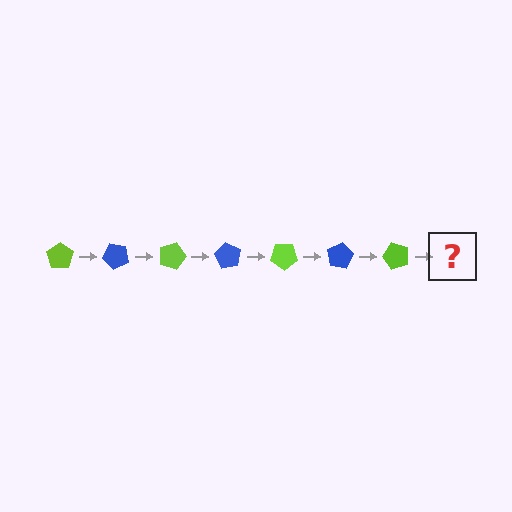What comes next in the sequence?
The next element should be a blue pentagon, rotated 315 degrees from the start.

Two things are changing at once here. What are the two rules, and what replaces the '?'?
The two rules are that it rotates 45 degrees each step and the color cycles through lime and blue. The '?' should be a blue pentagon, rotated 315 degrees from the start.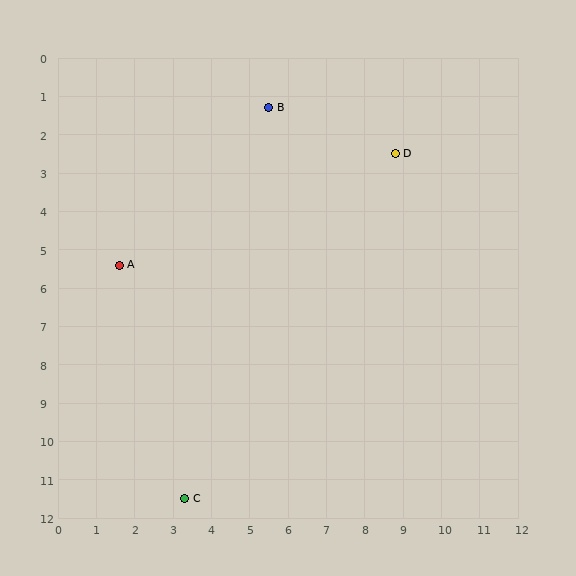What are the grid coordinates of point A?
Point A is at approximately (1.6, 5.4).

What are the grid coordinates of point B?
Point B is at approximately (5.5, 1.3).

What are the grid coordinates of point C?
Point C is at approximately (3.3, 11.5).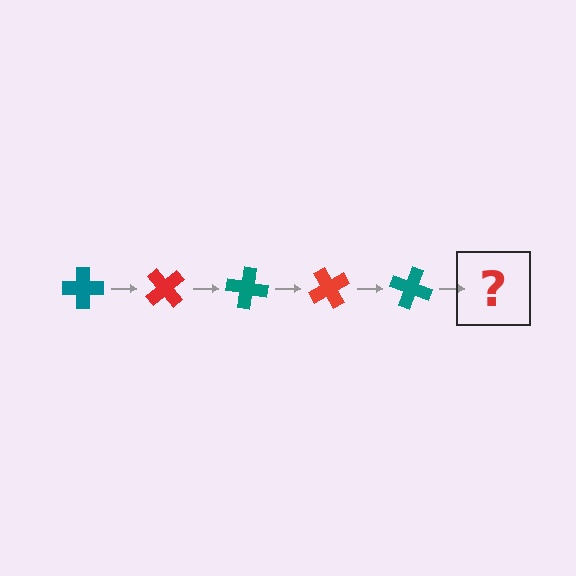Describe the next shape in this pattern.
It should be a red cross, rotated 250 degrees from the start.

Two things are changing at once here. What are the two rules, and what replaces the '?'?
The two rules are that it rotates 50 degrees each step and the color cycles through teal and red. The '?' should be a red cross, rotated 250 degrees from the start.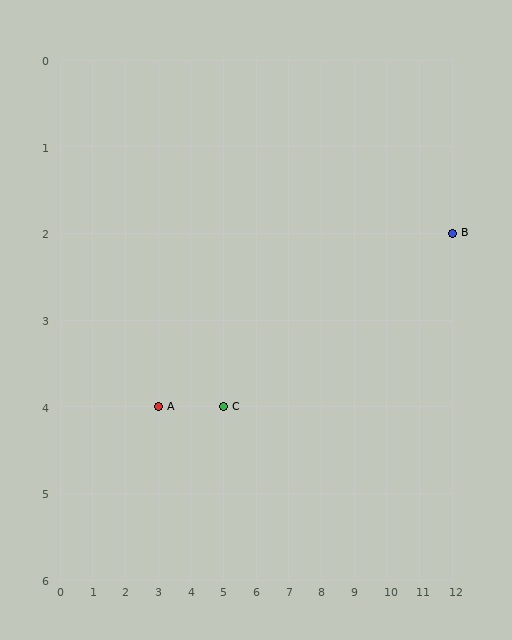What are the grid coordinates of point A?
Point A is at grid coordinates (3, 4).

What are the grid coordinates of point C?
Point C is at grid coordinates (5, 4).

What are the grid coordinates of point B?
Point B is at grid coordinates (12, 2).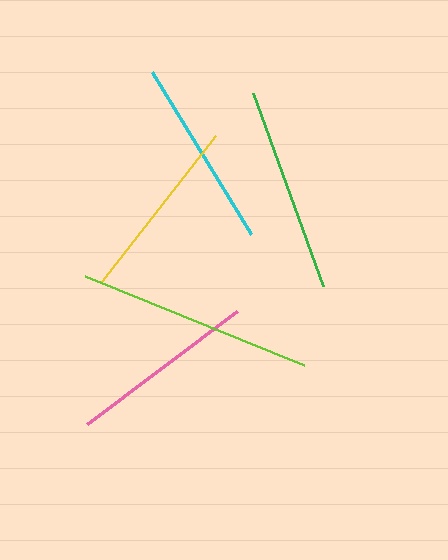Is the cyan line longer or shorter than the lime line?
The lime line is longer than the cyan line.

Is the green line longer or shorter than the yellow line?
The green line is longer than the yellow line.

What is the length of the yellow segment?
The yellow segment is approximately 185 pixels long.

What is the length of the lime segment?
The lime segment is approximately 236 pixels long.